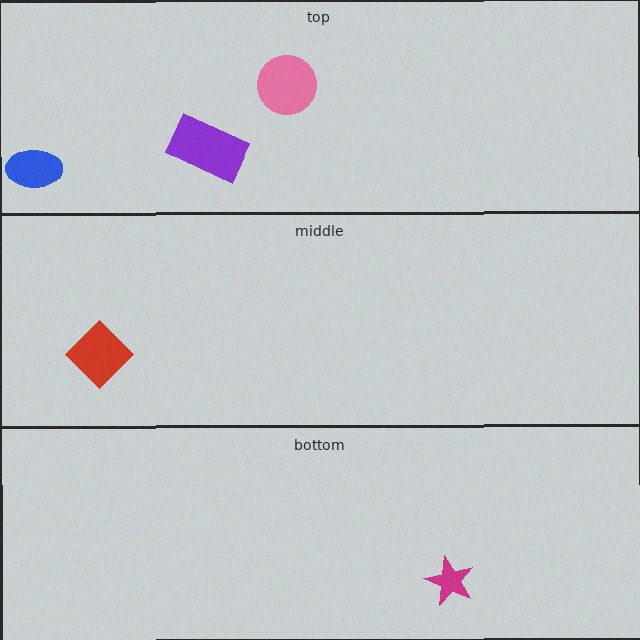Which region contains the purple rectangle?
The top region.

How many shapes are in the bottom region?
1.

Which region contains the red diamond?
The middle region.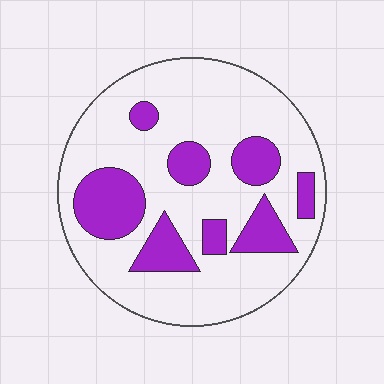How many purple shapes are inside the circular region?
8.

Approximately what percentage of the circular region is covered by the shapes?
Approximately 25%.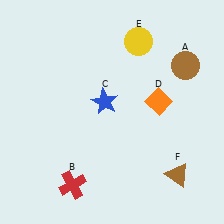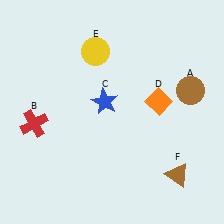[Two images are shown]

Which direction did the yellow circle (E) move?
The yellow circle (E) moved left.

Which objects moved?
The objects that moved are: the brown circle (A), the red cross (B), the yellow circle (E).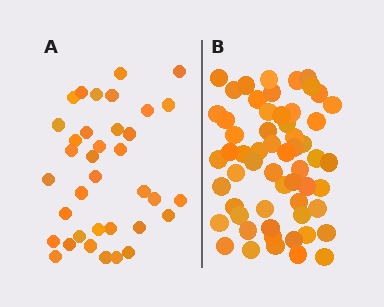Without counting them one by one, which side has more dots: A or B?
Region B (the right region) has more dots.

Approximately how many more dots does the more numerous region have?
Region B has approximately 20 more dots than region A.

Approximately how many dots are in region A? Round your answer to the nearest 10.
About 40 dots. (The exact count is 36, which rounds to 40.)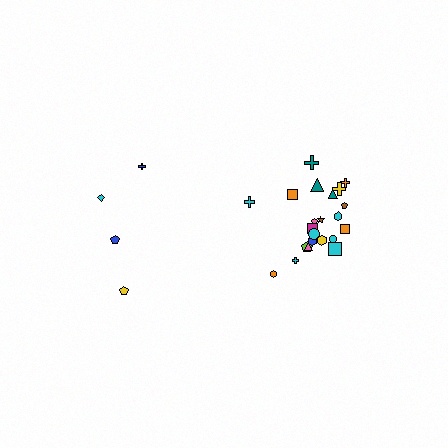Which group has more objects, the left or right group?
The right group.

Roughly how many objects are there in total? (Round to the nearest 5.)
Roughly 25 objects in total.